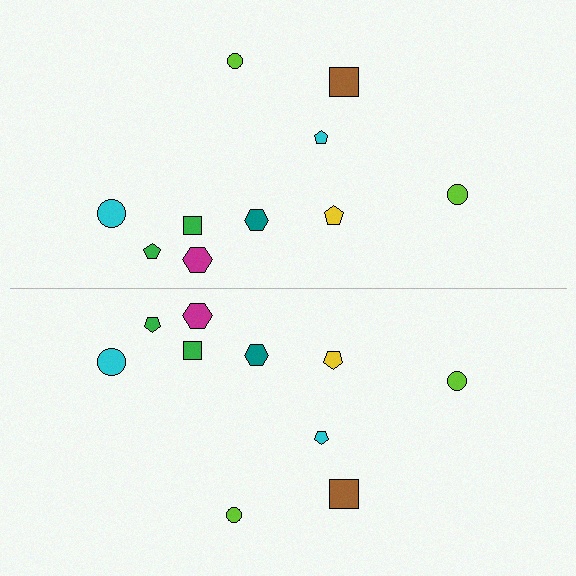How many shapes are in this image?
There are 20 shapes in this image.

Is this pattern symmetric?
Yes, this pattern has bilateral (reflection) symmetry.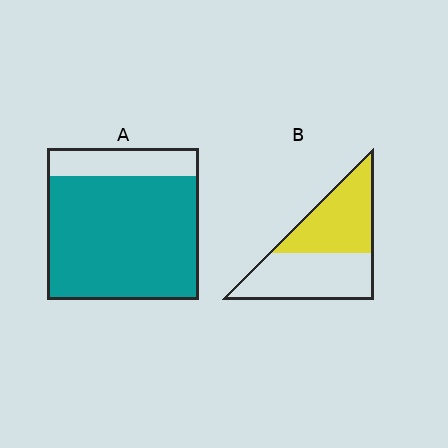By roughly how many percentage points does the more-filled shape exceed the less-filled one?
By roughly 35 percentage points (A over B).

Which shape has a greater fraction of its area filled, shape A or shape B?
Shape A.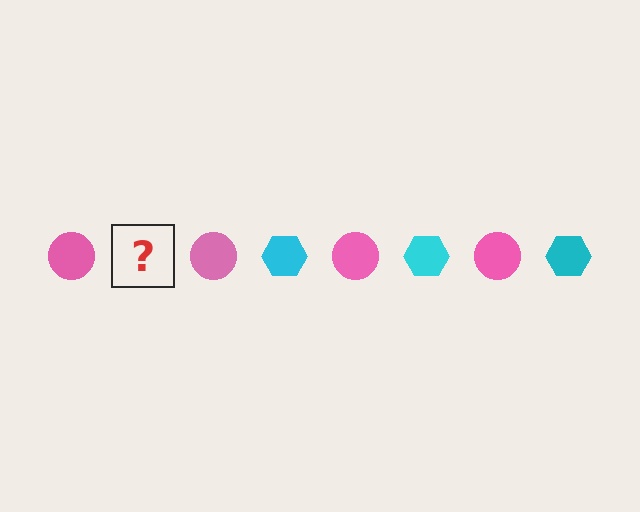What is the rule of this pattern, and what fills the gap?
The rule is that the pattern alternates between pink circle and cyan hexagon. The gap should be filled with a cyan hexagon.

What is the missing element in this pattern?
The missing element is a cyan hexagon.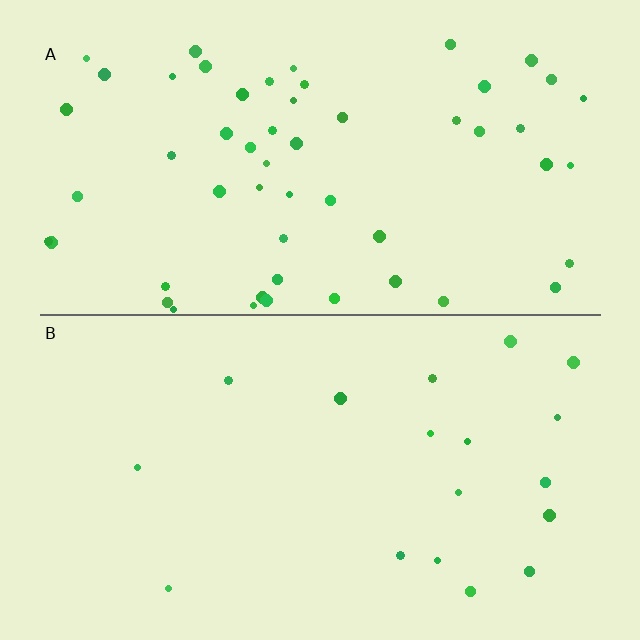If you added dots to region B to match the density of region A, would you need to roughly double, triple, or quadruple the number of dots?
Approximately triple.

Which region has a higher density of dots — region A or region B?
A (the top).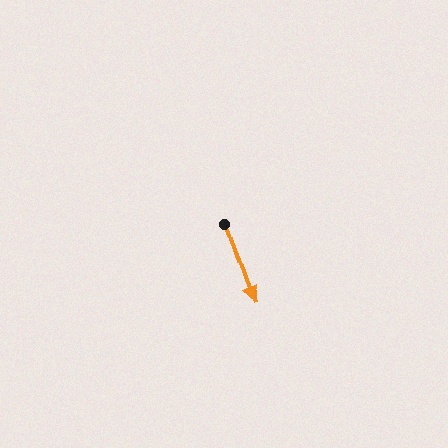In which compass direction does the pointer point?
South.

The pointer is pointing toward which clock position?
Roughly 5 o'clock.